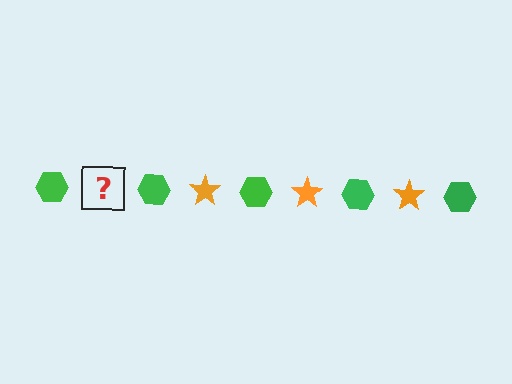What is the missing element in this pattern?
The missing element is an orange star.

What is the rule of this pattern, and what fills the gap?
The rule is that the pattern alternates between green hexagon and orange star. The gap should be filled with an orange star.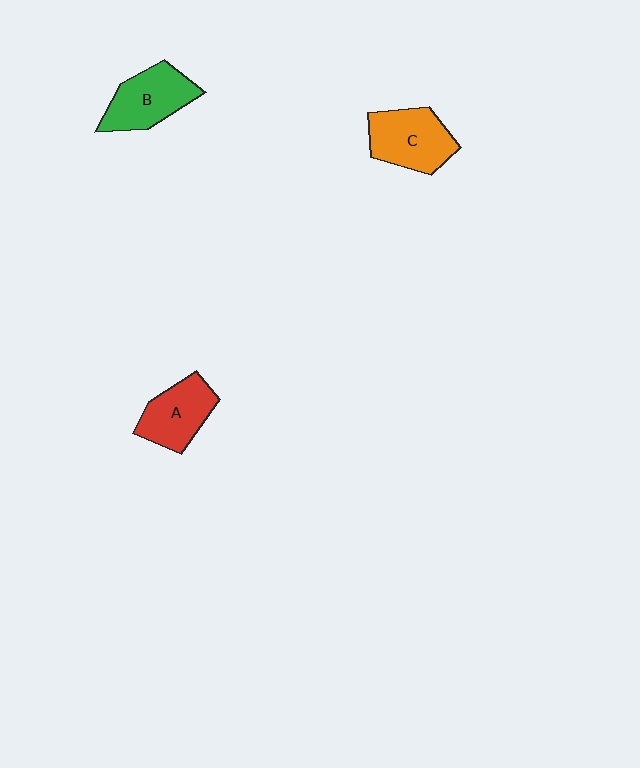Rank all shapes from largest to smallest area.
From largest to smallest: C (orange), B (green), A (red).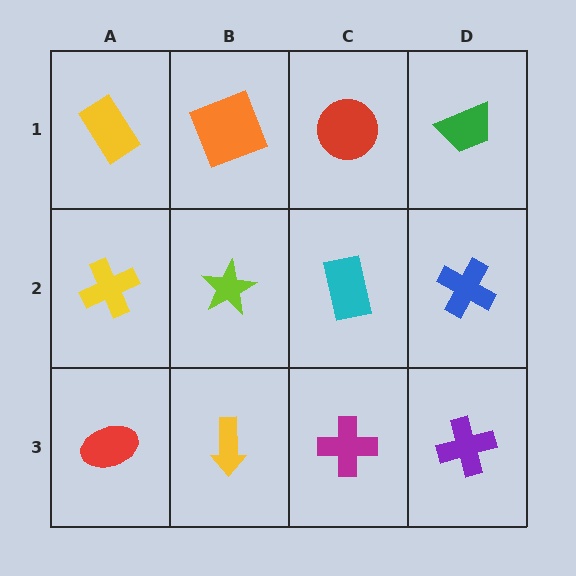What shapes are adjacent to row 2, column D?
A green trapezoid (row 1, column D), a purple cross (row 3, column D), a cyan rectangle (row 2, column C).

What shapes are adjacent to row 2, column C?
A red circle (row 1, column C), a magenta cross (row 3, column C), a lime star (row 2, column B), a blue cross (row 2, column D).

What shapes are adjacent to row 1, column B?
A lime star (row 2, column B), a yellow rectangle (row 1, column A), a red circle (row 1, column C).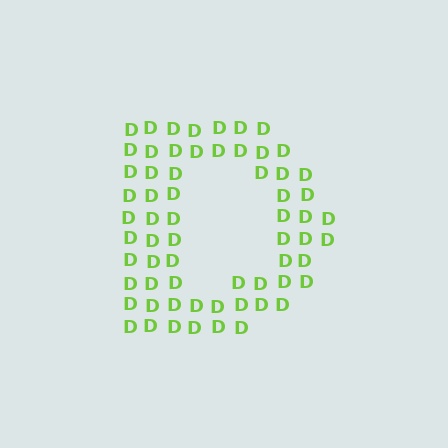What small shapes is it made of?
It is made of small letter D's.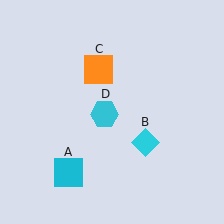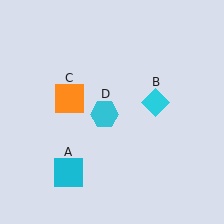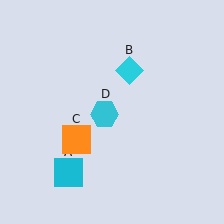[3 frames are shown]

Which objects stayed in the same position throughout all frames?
Cyan square (object A) and cyan hexagon (object D) remained stationary.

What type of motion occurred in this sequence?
The cyan diamond (object B), orange square (object C) rotated counterclockwise around the center of the scene.